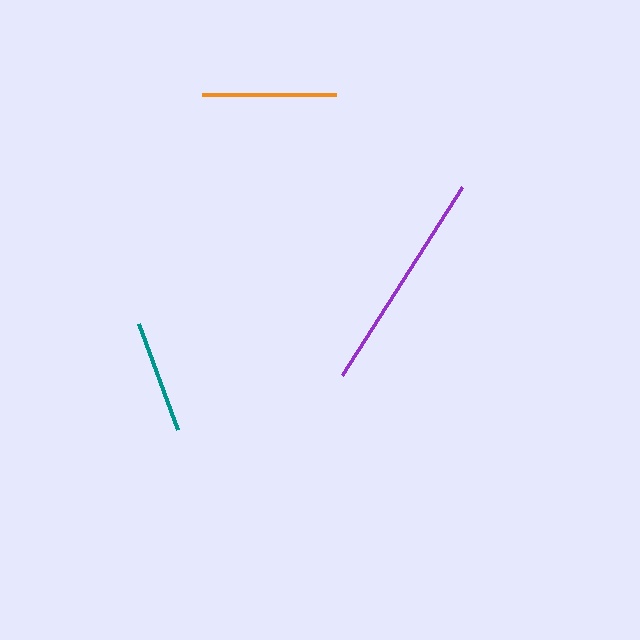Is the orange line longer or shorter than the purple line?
The purple line is longer than the orange line.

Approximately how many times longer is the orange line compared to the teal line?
The orange line is approximately 1.2 times the length of the teal line.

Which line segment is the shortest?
The teal line is the shortest at approximately 113 pixels.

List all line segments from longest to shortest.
From longest to shortest: purple, orange, teal.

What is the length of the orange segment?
The orange segment is approximately 134 pixels long.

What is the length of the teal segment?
The teal segment is approximately 113 pixels long.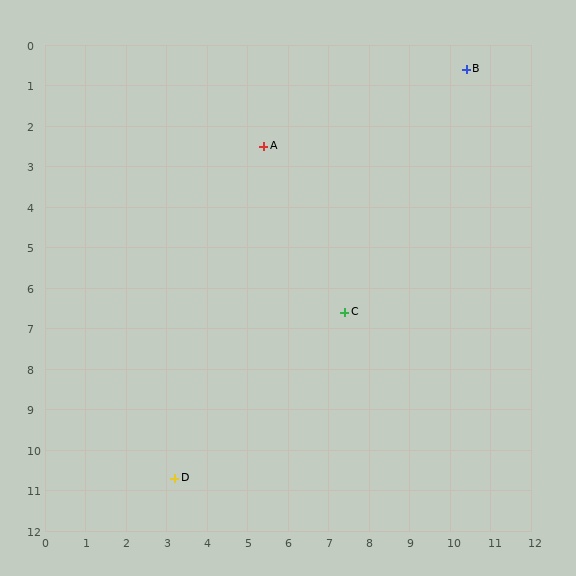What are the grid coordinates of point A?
Point A is at approximately (5.4, 2.5).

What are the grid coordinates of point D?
Point D is at approximately (3.2, 10.7).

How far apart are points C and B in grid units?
Points C and B are about 6.7 grid units apart.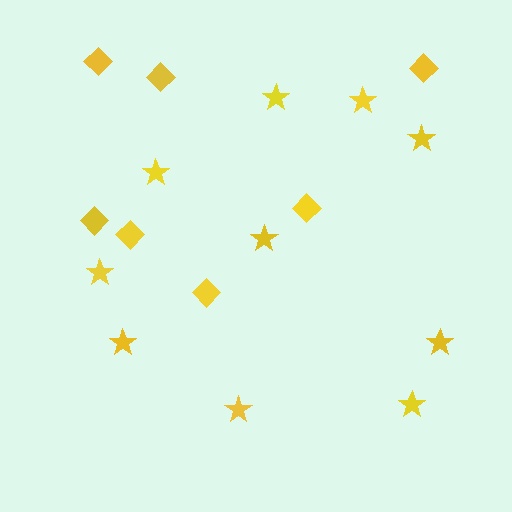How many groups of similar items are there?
There are 2 groups: one group of stars (10) and one group of diamonds (7).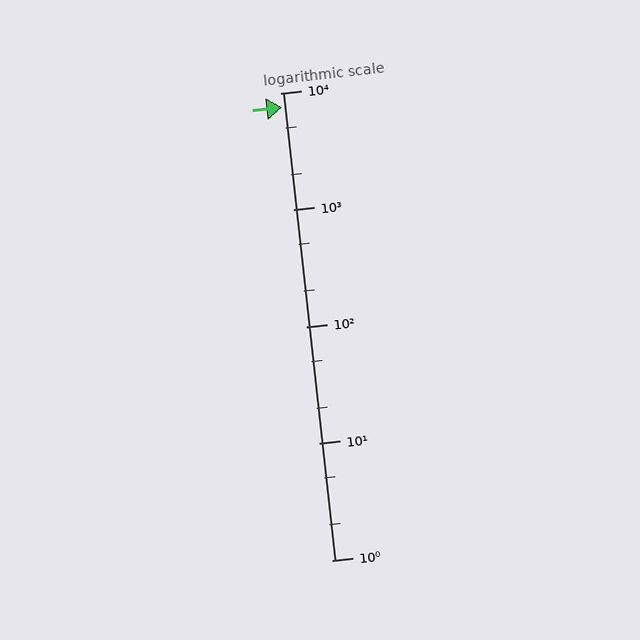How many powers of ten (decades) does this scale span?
The scale spans 4 decades, from 1 to 10000.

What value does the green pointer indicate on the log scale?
The pointer indicates approximately 7600.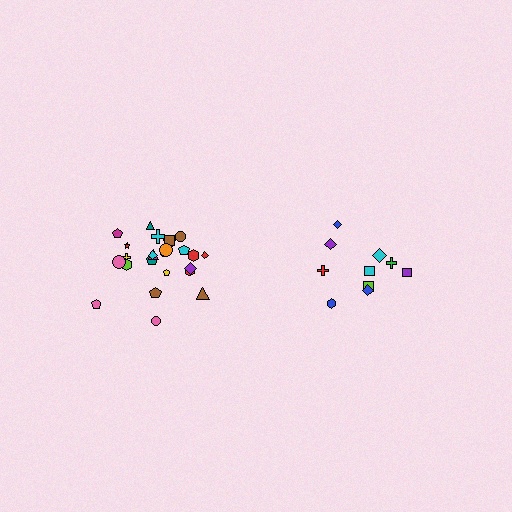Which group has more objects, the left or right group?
The left group.